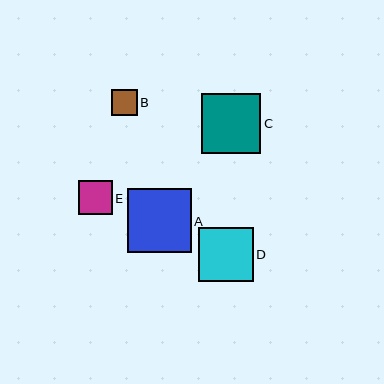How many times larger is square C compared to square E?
Square C is approximately 1.8 times the size of square E.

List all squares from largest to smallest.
From largest to smallest: A, C, D, E, B.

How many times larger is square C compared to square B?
Square C is approximately 2.3 times the size of square B.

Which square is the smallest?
Square B is the smallest with a size of approximately 26 pixels.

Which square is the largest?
Square A is the largest with a size of approximately 64 pixels.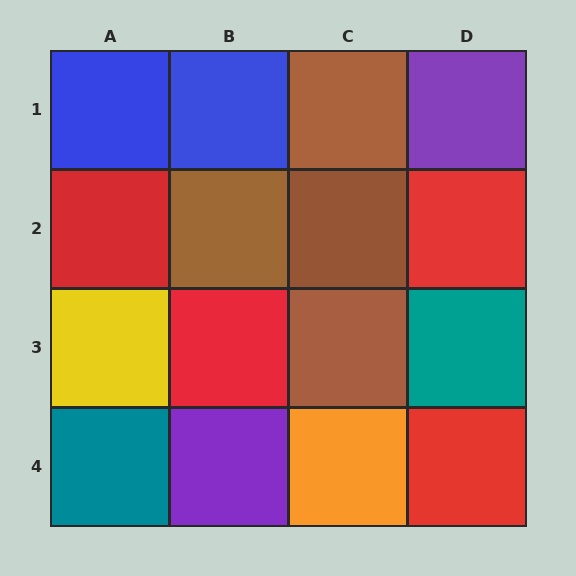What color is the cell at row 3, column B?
Red.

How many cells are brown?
4 cells are brown.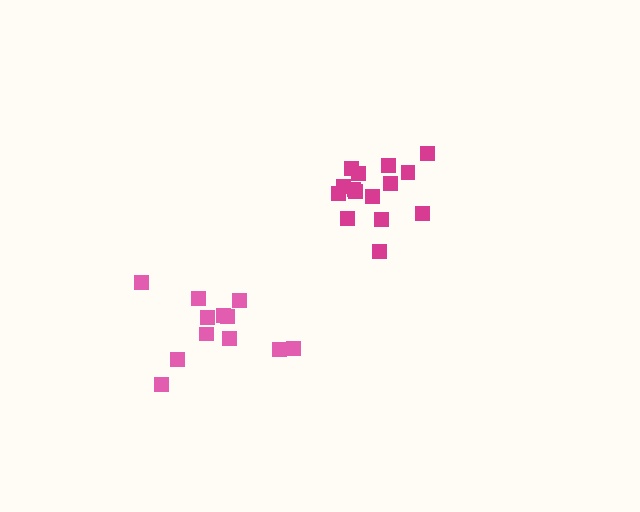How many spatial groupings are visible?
There are 2 spatial groupings.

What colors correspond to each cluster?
The clusters are colored: magenta, pink.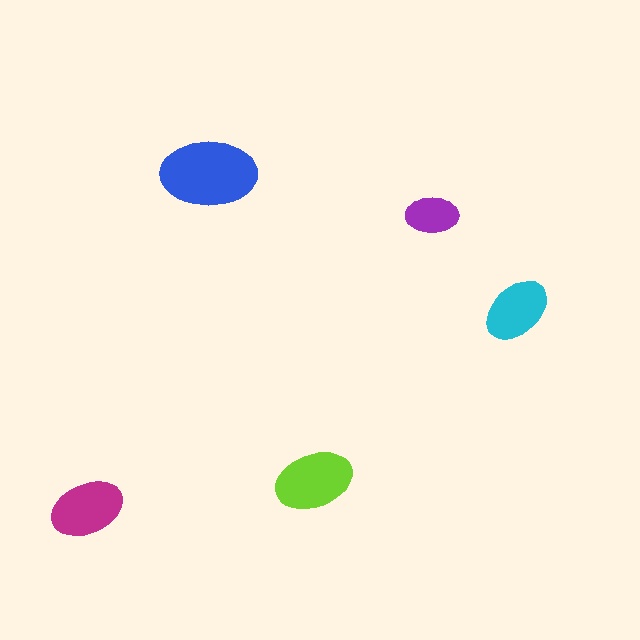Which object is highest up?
The blue ellipse is topmost.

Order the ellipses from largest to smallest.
the blue one, the lime one, the magenta one, the cyan one, the purple one.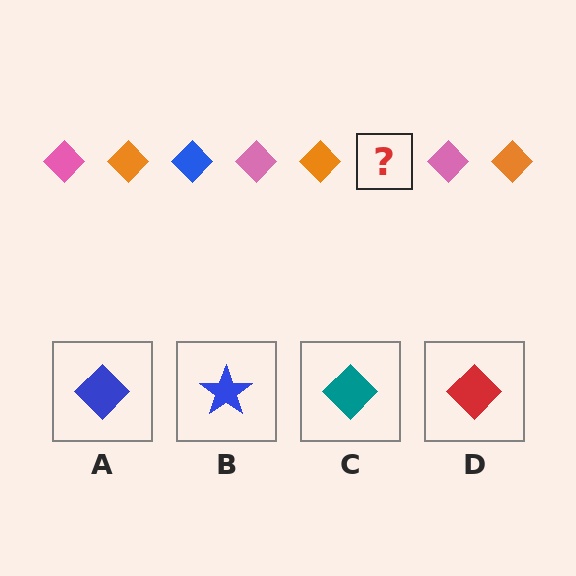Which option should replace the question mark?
Option A.